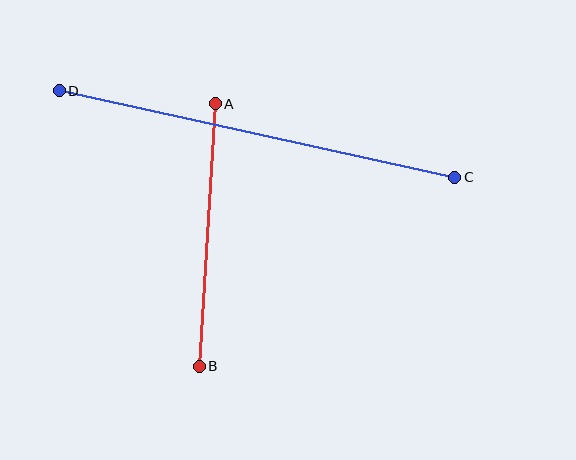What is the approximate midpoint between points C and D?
The midpoint is at approximately (257, 134) pixels.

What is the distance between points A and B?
The distance is approximately 263 pixels.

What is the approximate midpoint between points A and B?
The midpoint is at approximately (207, 235) pixels.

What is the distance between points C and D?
The distance is approximately 405 pixels.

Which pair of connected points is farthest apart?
Points C and D are farthest apart.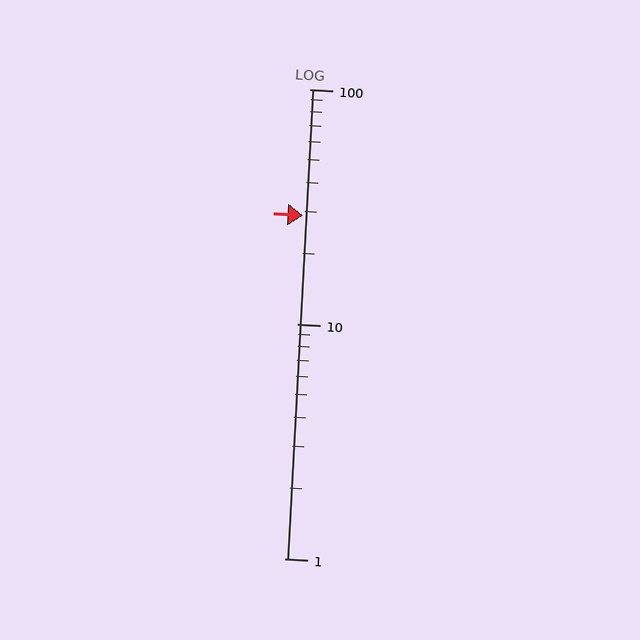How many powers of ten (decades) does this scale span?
The scale spans 2 decades, from 1 to 100.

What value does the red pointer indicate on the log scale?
The pointer indicates approximately 29.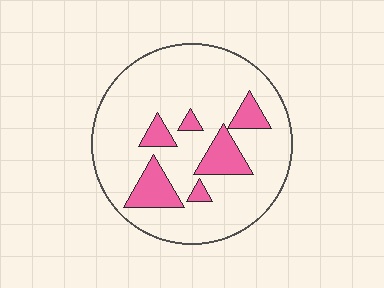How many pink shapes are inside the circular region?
6.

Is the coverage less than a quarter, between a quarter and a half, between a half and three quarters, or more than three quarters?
Less than a quarter.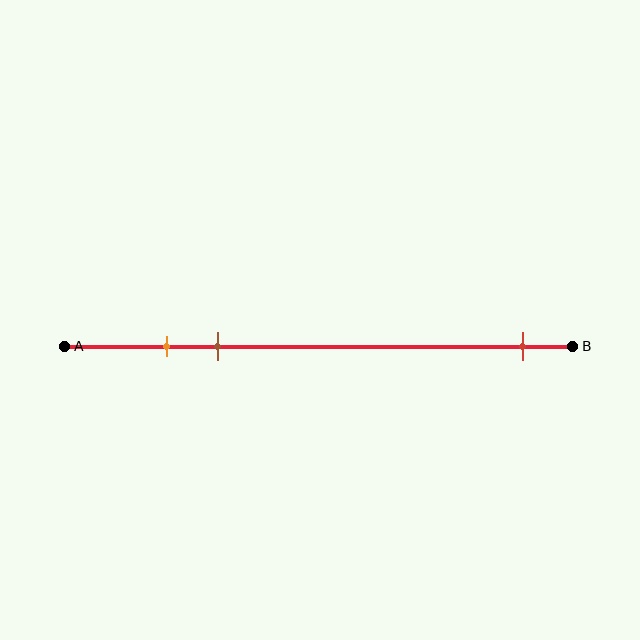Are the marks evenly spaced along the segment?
No, the marks are not evenly spaced.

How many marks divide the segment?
There are 3 marks dividing the segment.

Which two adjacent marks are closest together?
The orange and brown marks are the closest adjacent pair.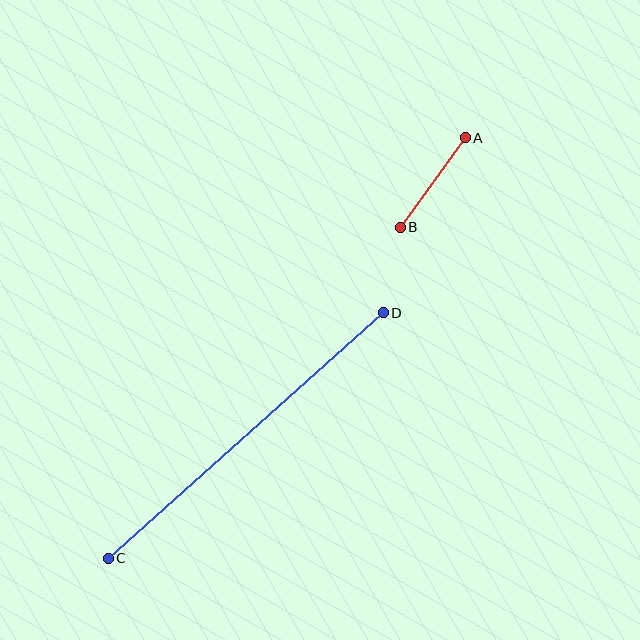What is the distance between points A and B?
The distance is approximately 111 pixels.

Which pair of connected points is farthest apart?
Points C and D are farthest apart.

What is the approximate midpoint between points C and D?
The midpoint is at approximately (246, 435) pixels.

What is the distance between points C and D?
The distance is approximately 369 pixels.